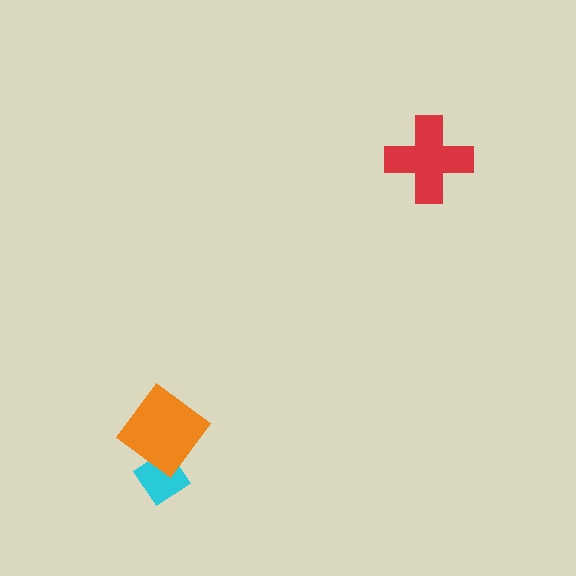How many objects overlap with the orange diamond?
1 object overlaps with the orange diamond.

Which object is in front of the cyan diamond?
The orange diamond is in front of the cyan diamond.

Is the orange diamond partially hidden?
No, no other shape covers it.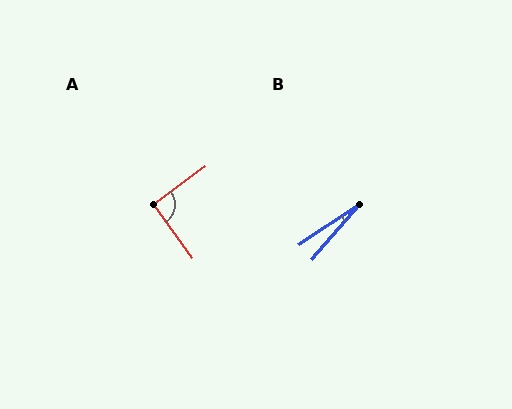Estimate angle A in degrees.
Approximately 90 degrees.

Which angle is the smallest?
B, at approximately 16 degrees.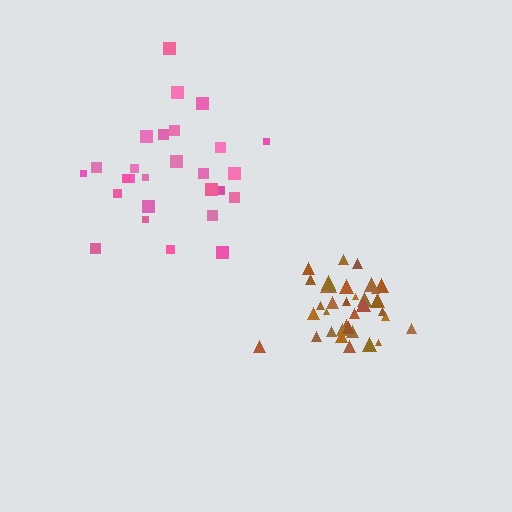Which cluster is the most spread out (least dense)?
Pink.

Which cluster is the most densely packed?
Brown.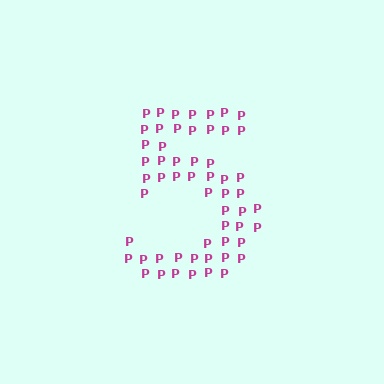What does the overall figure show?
The overall figure shows the digit 5.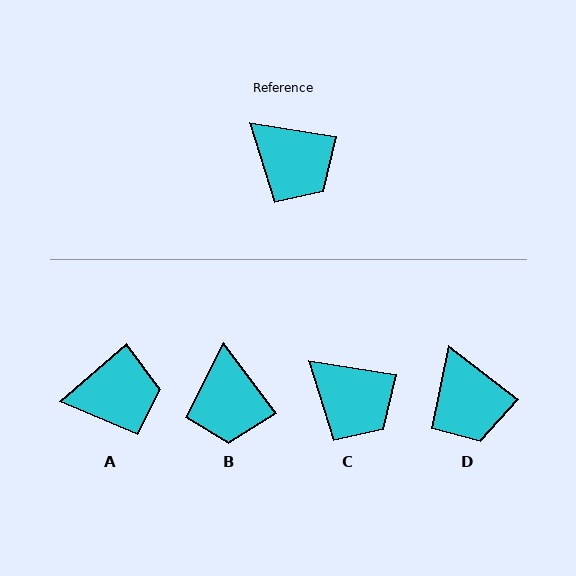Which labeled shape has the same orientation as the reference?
C.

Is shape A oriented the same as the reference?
No, it is off by about 49 degrees.